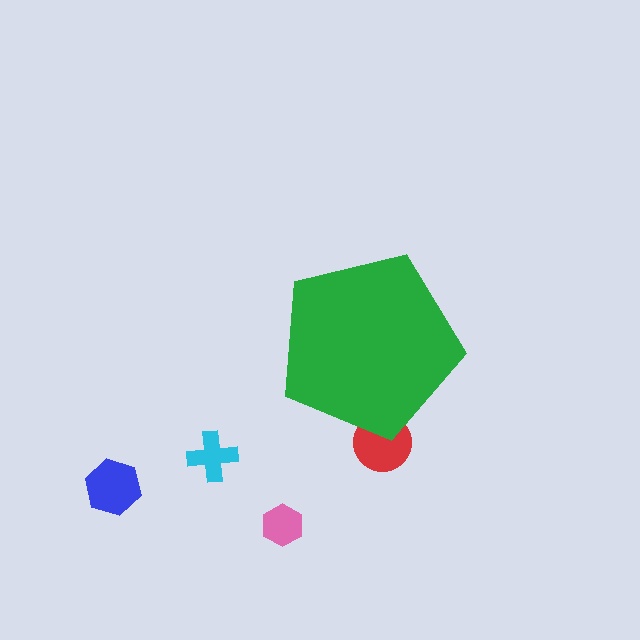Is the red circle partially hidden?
Yes, the red circle is partially hidden behind the green pentagon.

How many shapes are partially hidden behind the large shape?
1 shape is partially hidden.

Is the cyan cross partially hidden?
No, the cyan cross is fully visible.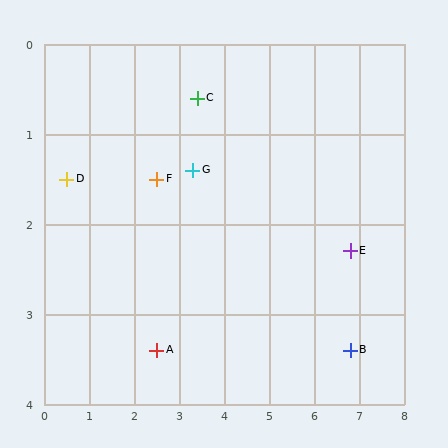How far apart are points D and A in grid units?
Points D and A are about 2.8 grid units apart.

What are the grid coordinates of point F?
Point F is at approximately (2.5, 1.5).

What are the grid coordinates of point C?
Point C is at approximately (3.4, 0.6).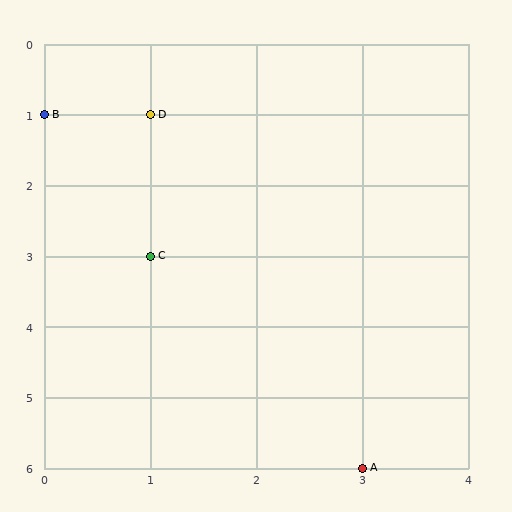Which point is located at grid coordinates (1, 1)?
Point D is at (1, 1).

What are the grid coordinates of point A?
Point A is at grid coordinates (3, 6).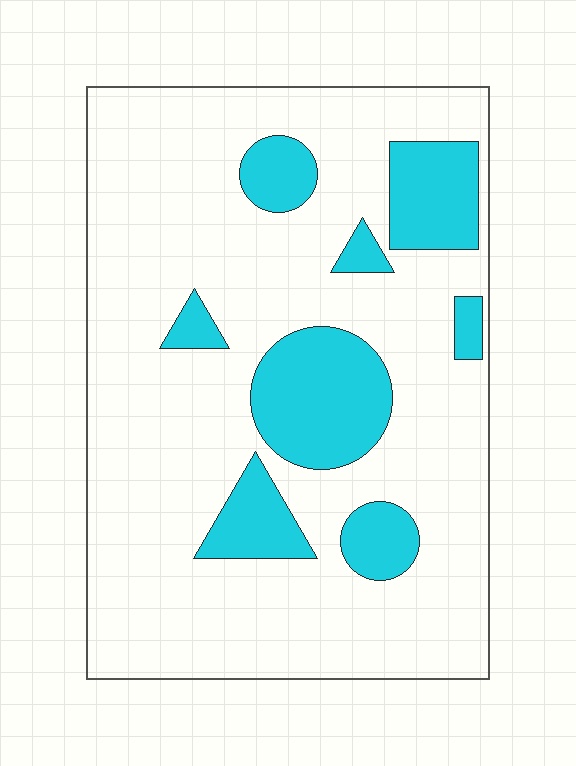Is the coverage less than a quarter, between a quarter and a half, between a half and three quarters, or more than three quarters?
Less than a quarter.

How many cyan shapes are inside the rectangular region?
8.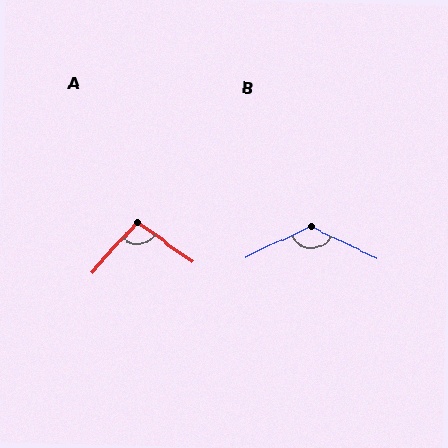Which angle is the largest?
B, at approximately 129 degrees.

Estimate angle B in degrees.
Approximately 129 degrees.